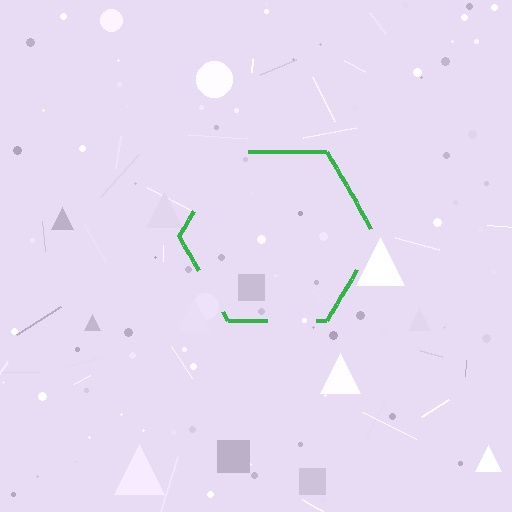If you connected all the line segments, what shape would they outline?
They would outline a hexagon.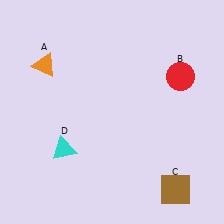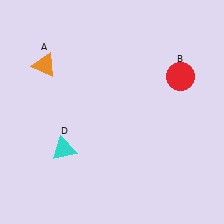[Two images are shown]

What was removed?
The brown square (C) was removed in Image 2.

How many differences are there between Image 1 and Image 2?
There is 1 difference between the two images.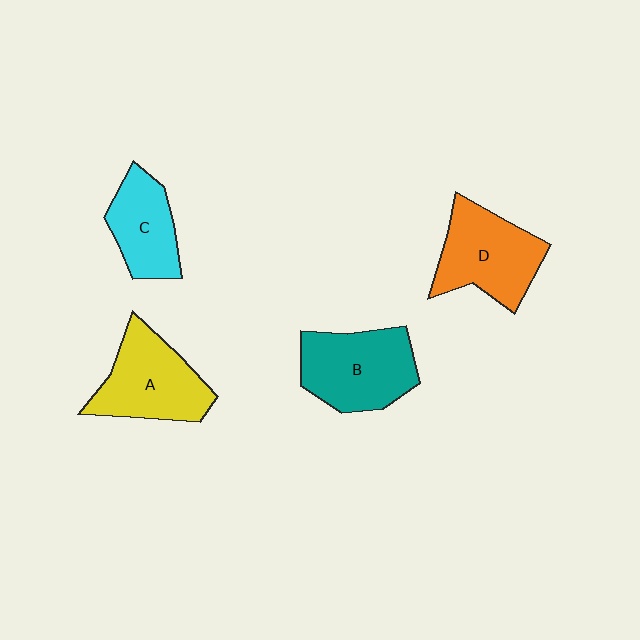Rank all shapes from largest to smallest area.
From largest to smallest: B (teal), A (yellow), D (orange), C (cyan).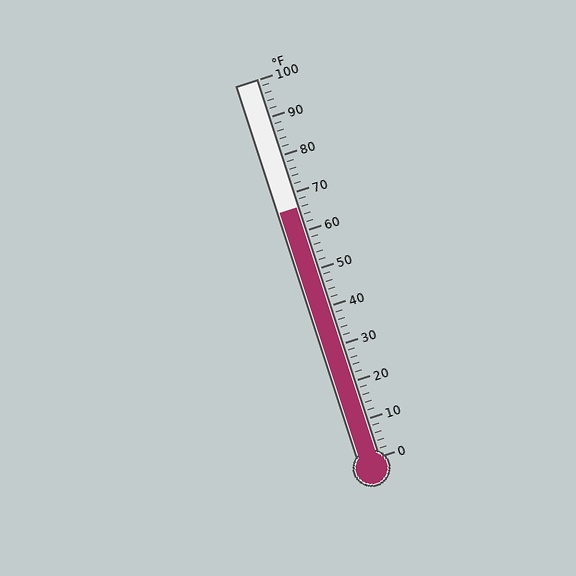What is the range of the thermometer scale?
The thermometer scale ranges from 0°F to 100°F.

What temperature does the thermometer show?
The thermometer shows approximately 66°F.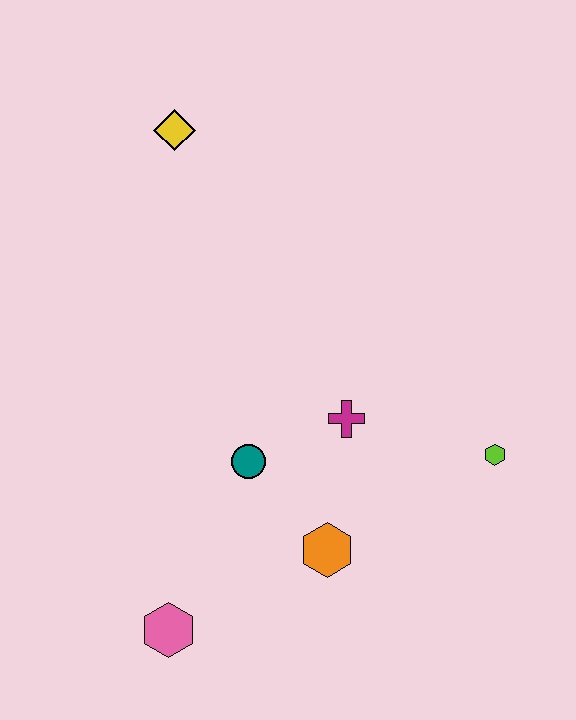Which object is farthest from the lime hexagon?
The yellow diamond is farthest from the lime hexagon.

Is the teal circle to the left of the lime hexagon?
Yes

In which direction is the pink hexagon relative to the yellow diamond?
The pink hexagon is below the yellow diamond.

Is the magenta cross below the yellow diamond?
Yes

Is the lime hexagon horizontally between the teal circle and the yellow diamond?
No